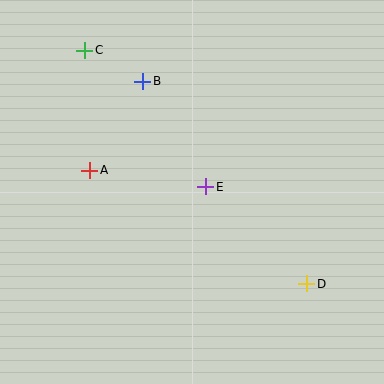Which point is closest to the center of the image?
Point E at (206, 187) is closest to the center.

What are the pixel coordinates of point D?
Point D is at (307, 284).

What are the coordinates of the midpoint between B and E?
The midpoint between B and E is at (174, 134).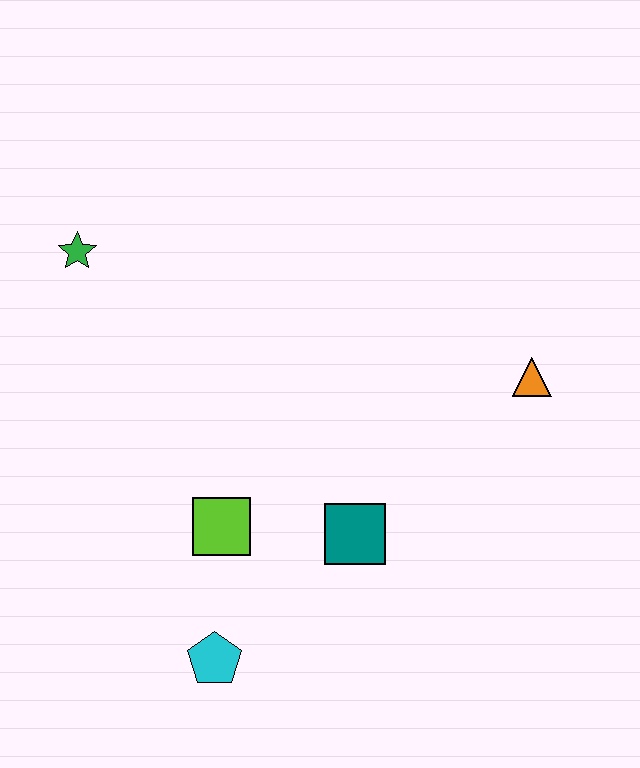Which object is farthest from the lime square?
The orange triangle is farthest from the lime square.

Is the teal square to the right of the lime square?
Yes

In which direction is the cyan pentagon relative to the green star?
The cyan pentagon is below the green star.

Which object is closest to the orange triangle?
The teal square is closest to the orange triangle.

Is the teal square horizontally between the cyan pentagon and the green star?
No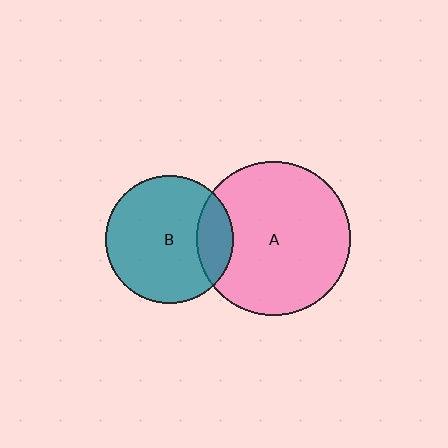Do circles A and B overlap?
Yes.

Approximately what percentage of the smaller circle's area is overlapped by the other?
Approximately 20%.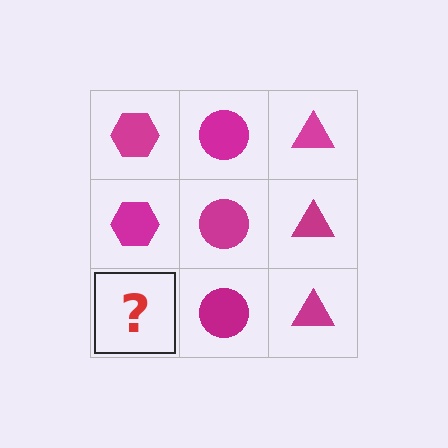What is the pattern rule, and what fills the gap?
The rule is that each column has a consistent shape. The gap should be filled with a magenta hexagon.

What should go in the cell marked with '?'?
The missing cell should contain a magenta hexagon.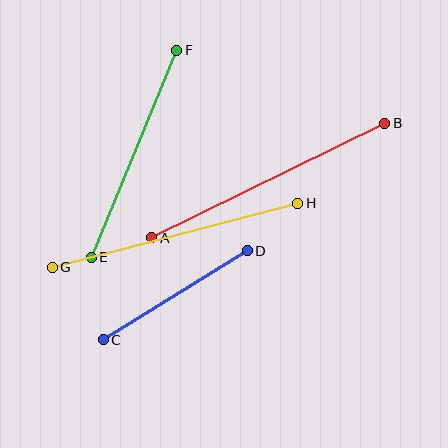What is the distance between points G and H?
The distance is approximately 253 pixels.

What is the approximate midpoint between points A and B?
The midpoint is at approximately (268, 180) pixels.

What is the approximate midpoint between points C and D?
The midpoint is at approximately (175, 295) pixels.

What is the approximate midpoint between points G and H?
The midpoint is at approximately (175, 235) pixels.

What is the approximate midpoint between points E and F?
The midpoint is at approximately (134, 154) pixels.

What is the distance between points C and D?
The distance is approximately 169 pixels.